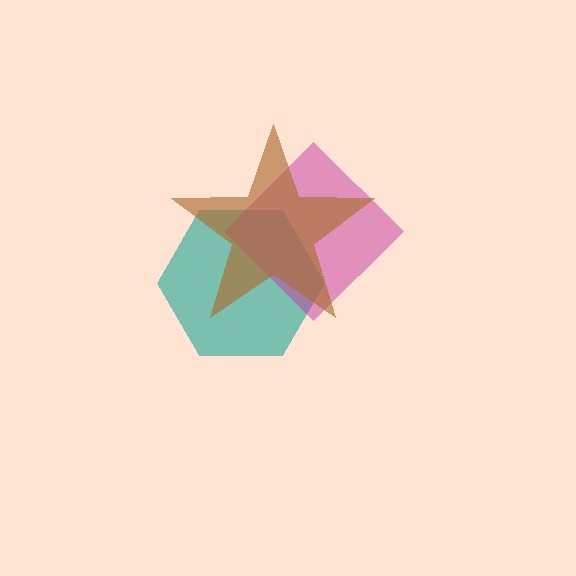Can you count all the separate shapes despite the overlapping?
Yes, there are 3 separate shapes.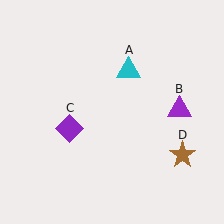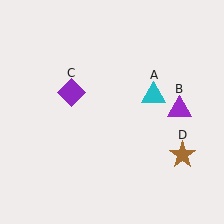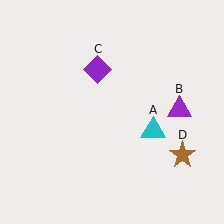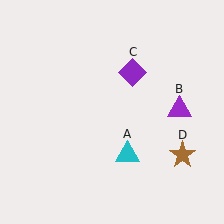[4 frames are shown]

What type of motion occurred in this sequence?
The cyan triangle (object A), purple diamond (object C) rotated clockwise around the center of the scene.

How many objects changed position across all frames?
2 objects changed position: cyan triangle (object A), purple diamond (object C).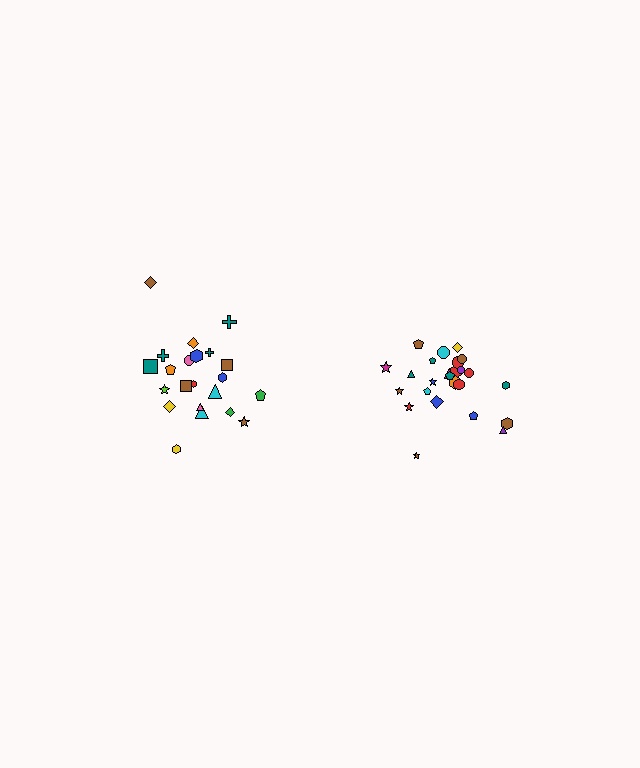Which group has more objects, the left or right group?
The right group.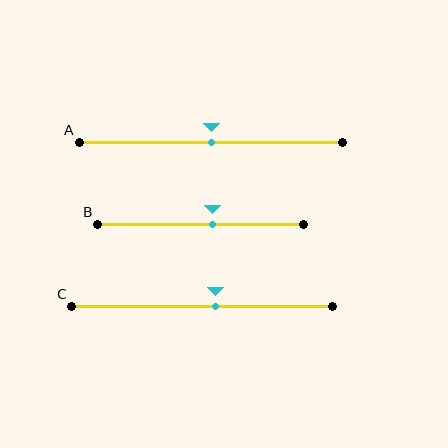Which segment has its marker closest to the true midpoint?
Segment A has its marker closest to the true midpoint.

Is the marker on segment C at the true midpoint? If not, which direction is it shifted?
No, the marker on segment C is shifted to the right by about 5% of the segment length.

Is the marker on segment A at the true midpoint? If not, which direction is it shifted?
Yes, the marker on segment A is at the true midpoint.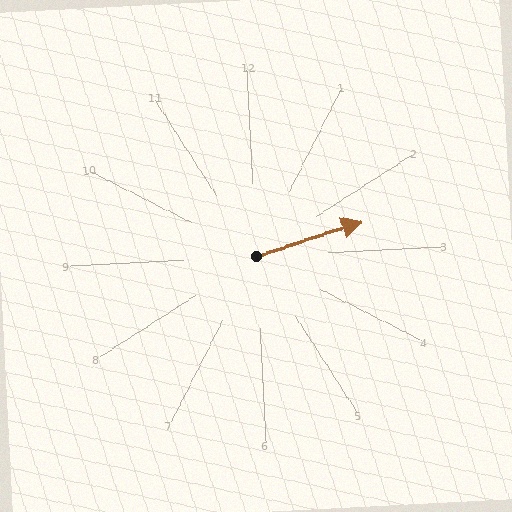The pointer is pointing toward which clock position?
Roughly 2 o'clock.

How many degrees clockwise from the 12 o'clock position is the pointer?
Approximately 75 degrees.